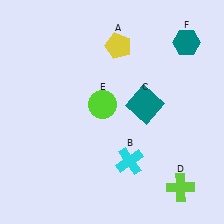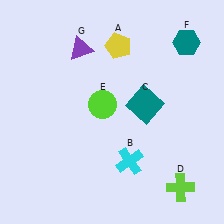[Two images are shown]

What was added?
A purple triangle (G) was added in Image 2.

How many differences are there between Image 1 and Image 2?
There is 1 difference between the two images.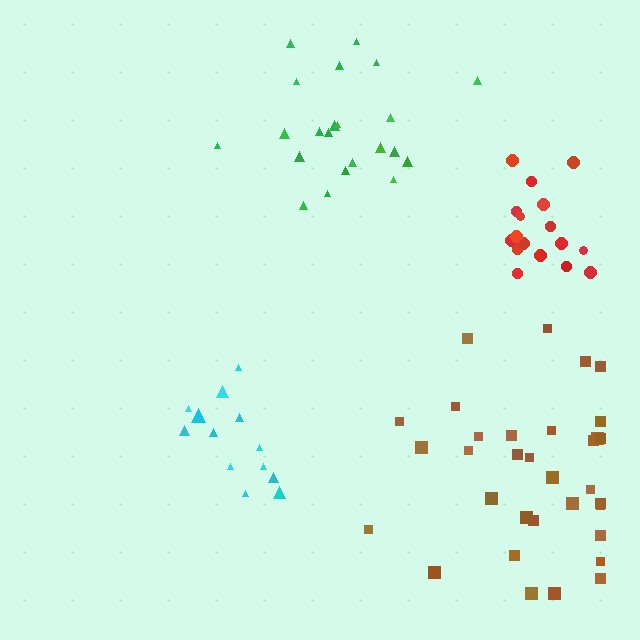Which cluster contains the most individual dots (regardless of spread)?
Brown (33).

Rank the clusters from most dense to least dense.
red, green, brown, cyan.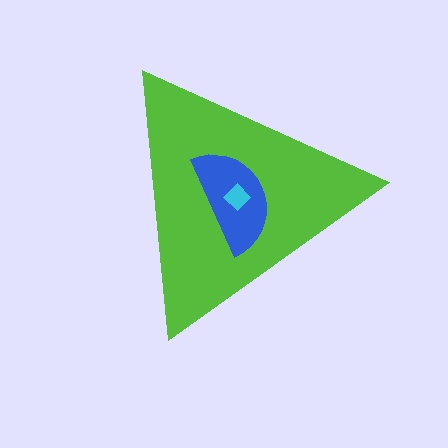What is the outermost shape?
The lime triangle.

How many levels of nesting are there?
3.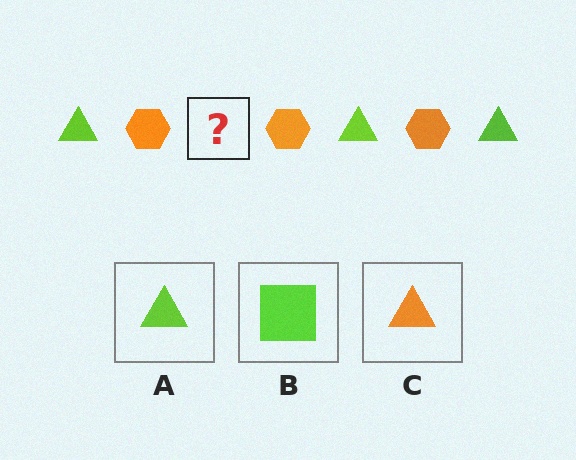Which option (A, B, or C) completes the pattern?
A.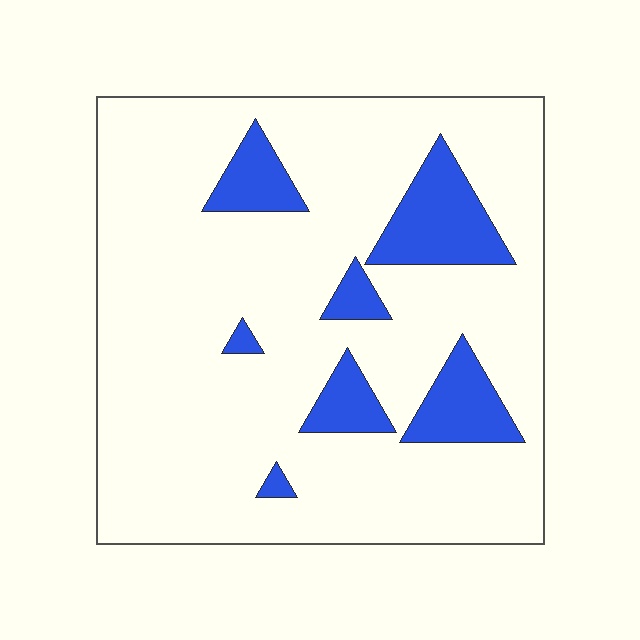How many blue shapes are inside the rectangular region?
7.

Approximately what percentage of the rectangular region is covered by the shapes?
Approximately 15%.